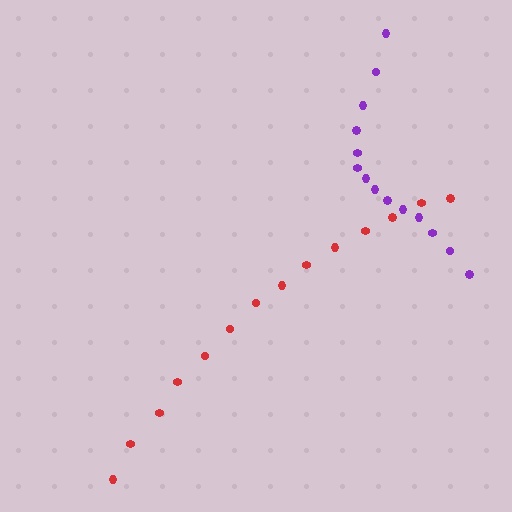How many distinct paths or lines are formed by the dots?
There are 2 distinct paths.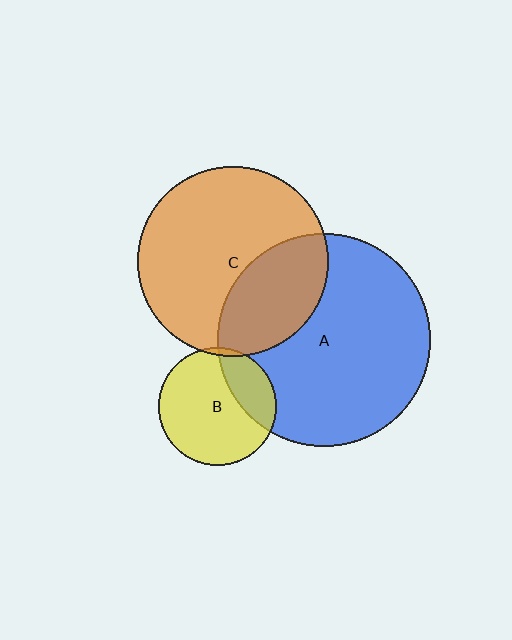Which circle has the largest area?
Circle A (blue).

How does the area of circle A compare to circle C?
Approximately 1.3 times.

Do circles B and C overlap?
Yes.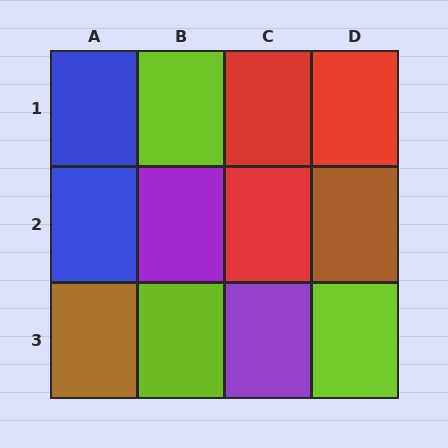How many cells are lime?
3 cells are lime.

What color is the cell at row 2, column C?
Red.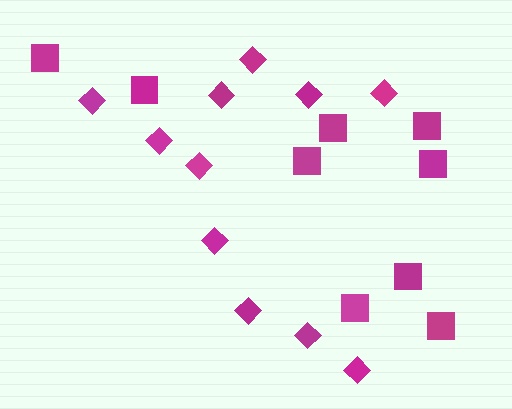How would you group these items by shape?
There are 2 groups: one group of squares (9) and one group of diamonds (11).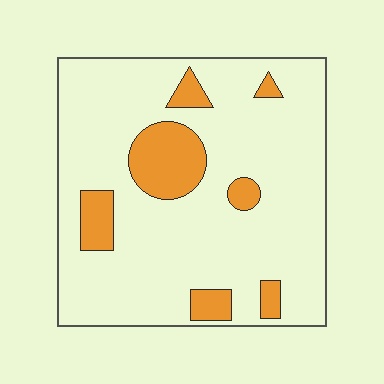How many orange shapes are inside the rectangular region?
7.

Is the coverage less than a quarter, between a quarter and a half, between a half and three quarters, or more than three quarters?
Less than a quarter.